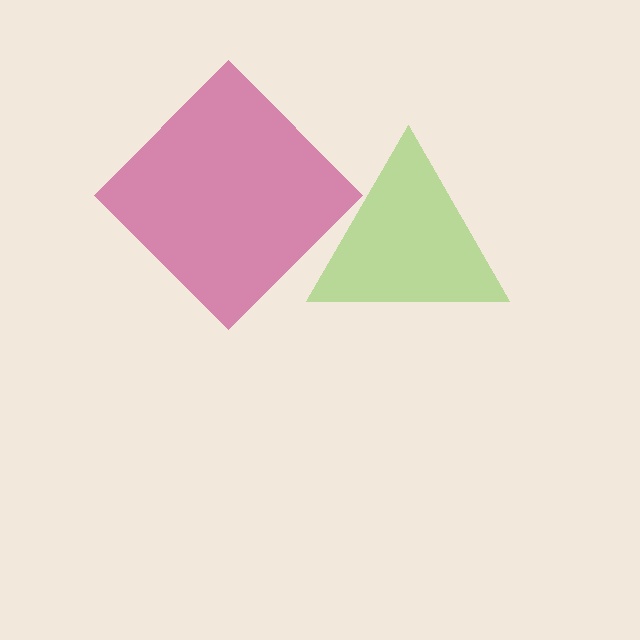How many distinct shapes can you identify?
There are 2 distinct shapes: a lime triangle, a magenta diamond.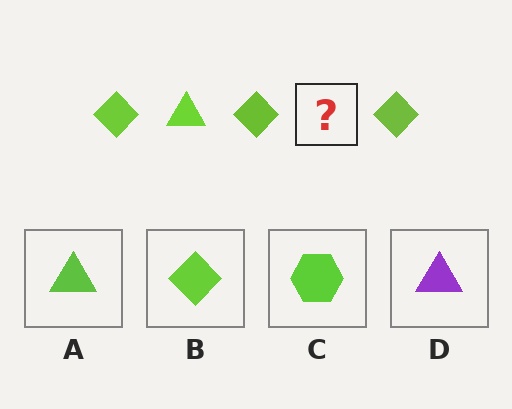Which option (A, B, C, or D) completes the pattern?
A.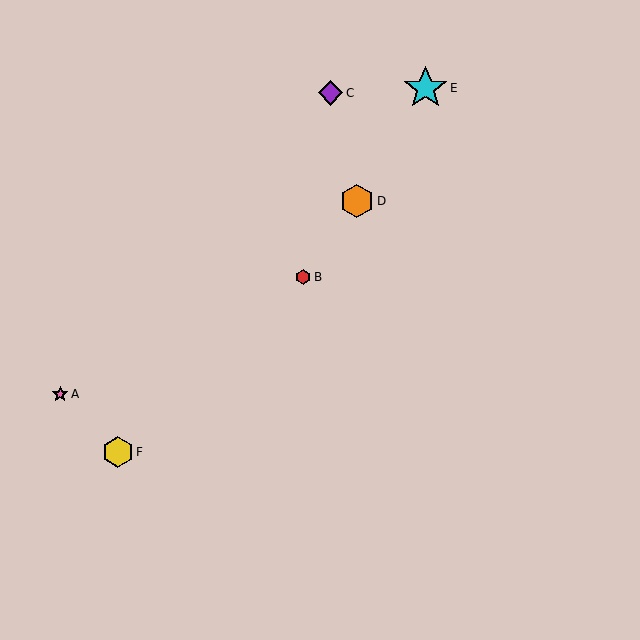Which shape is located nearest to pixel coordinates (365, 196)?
The orange hexagon (labeled D) at (357, 201) is nearest to that location.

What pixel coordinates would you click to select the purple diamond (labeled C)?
Click at (331, 93) to select the purple diamond C.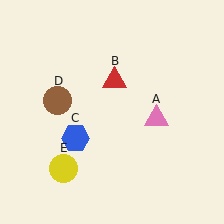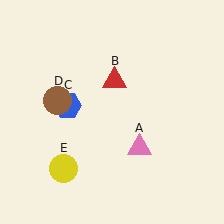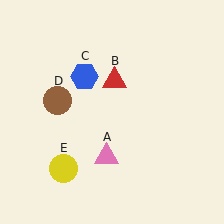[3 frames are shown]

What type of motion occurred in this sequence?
The pink triangle (object A), blue hexagon (object C) rotated clockwise around the center of the scene.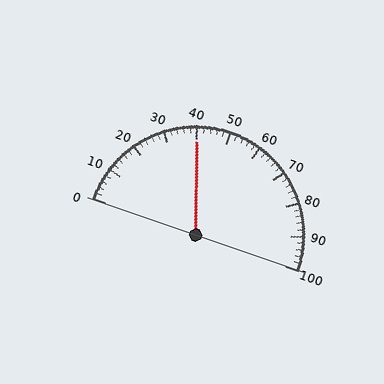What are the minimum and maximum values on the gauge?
The gauge ranges from 0 to 100.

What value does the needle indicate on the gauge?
The needle indicates approximately 40.